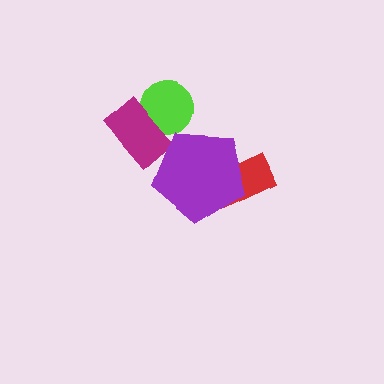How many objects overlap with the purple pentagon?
1 object overlaps with the purple pentagon.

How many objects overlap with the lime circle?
1 object overlaps with the lime circle.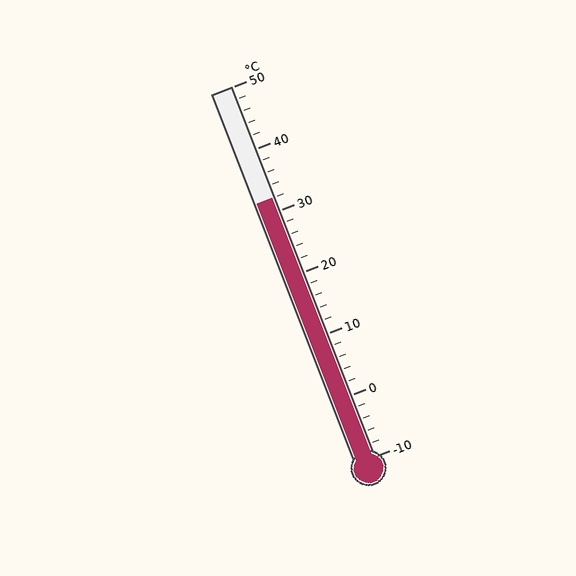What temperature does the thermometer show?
The thermometer shows approximately 32°C.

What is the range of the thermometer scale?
The thermometer scale ranges from -10°C to 50°C.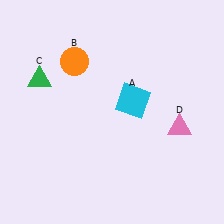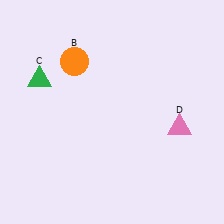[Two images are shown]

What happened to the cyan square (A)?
The cyan square (A) was removed in Image 2. It was in the top-right area of Image 1.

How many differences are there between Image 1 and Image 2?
There is 1 difference between the two images.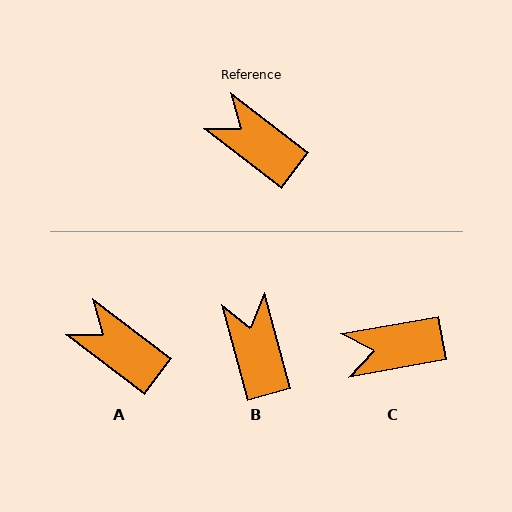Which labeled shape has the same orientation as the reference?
A.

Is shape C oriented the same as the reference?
No, it is off by about 47 degrees.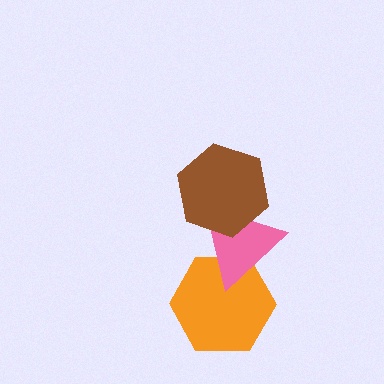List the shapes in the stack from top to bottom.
From top to bottom: the brown hexagon, the pink triangle, the orange hexagon.